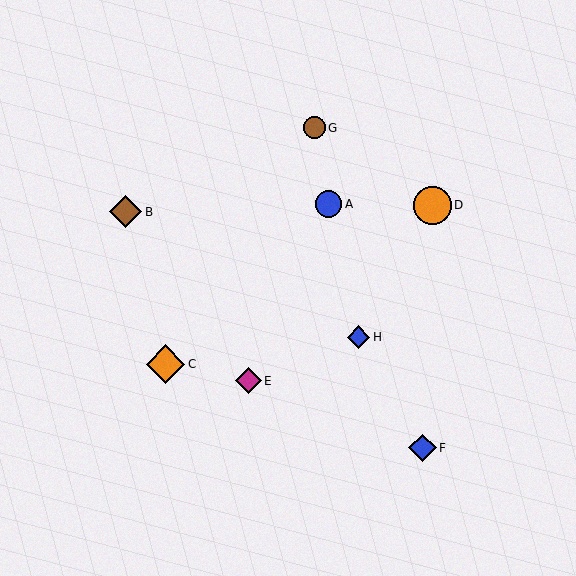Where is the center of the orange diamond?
The center of the orange diamond is at (165, 364).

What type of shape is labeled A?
Shape A is a blue circle.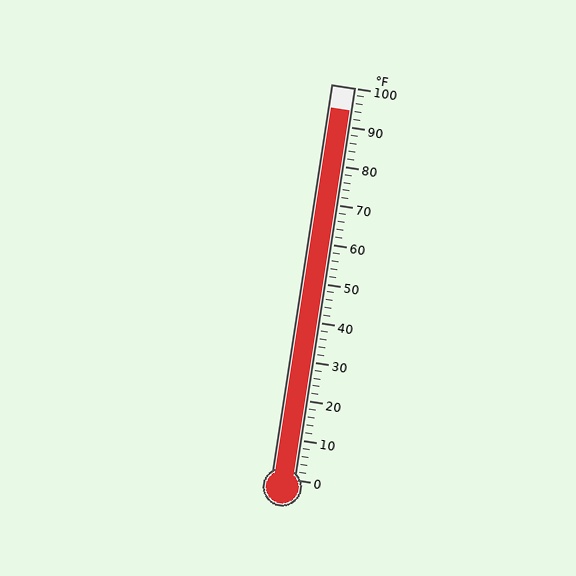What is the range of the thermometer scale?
The thermometer scale ranges from 0°F to 100°F.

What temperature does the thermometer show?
The thermometer shows approximately 94°F.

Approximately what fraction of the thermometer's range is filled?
The thermometer is filled to approximately 95% of its range.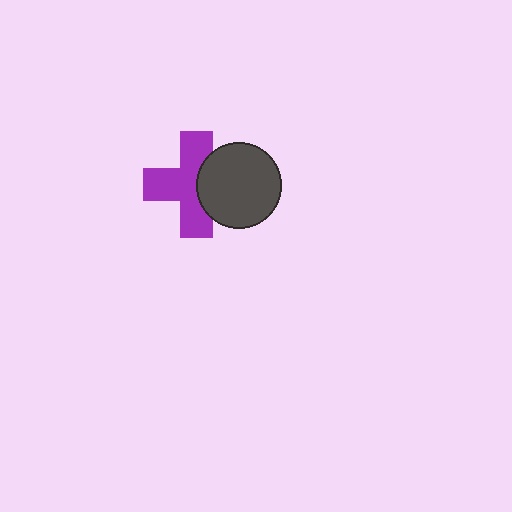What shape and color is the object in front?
The object in front is a dark gray circle.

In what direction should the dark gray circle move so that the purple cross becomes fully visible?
The dark gray circle should move right. That is the shortest direction to clear the overlap and leave the purple cross fully visible.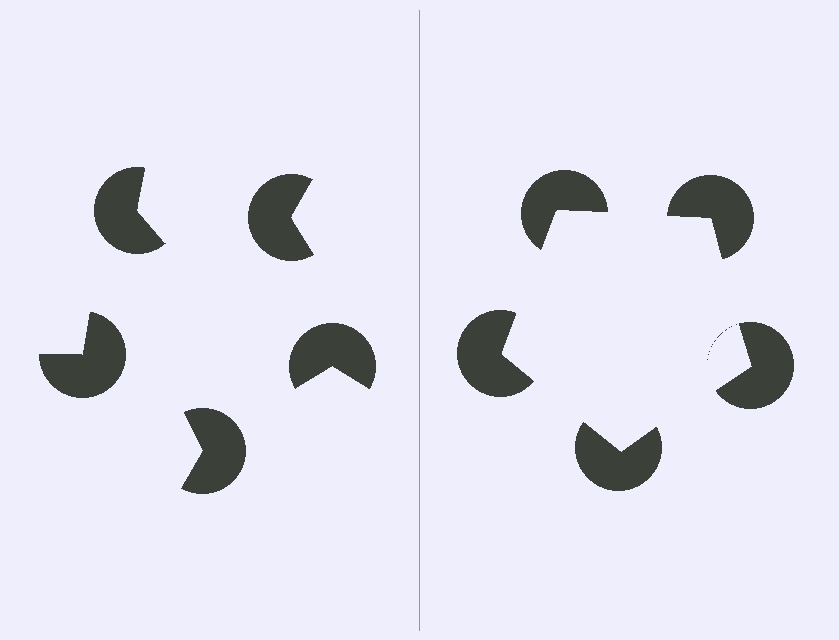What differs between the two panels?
The pac-man discs are positioned identically on both sides; only the wedge orientations differ. On the right they align to a pentagon; on the left they are misaligned.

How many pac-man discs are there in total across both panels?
10 — 5 on each side.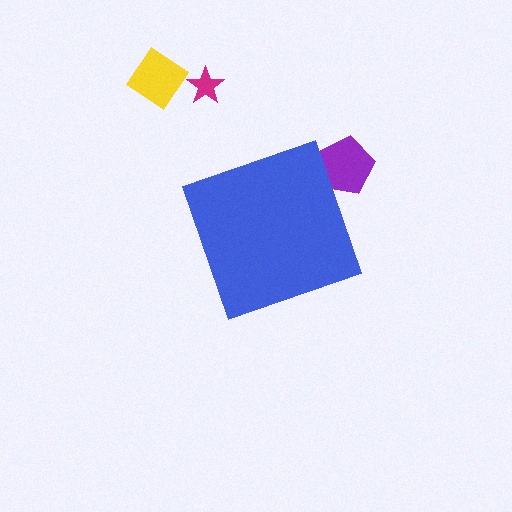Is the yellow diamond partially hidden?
No, the yellow diamond is fully visible.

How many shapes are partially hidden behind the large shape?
1 shape is partially hidden.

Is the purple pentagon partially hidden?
Yes, the purple pentagon is partially hidden behind the blue diamond.